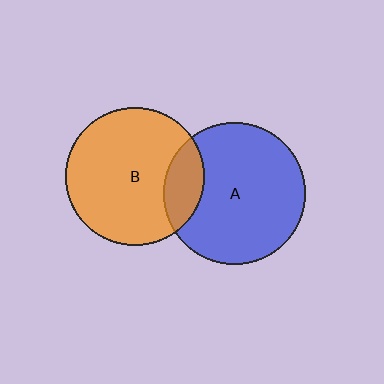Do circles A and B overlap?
Yes.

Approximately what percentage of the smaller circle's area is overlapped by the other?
Approximately 15%.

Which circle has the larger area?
Circle A (blue).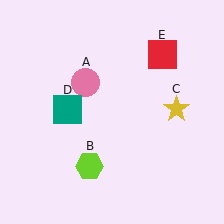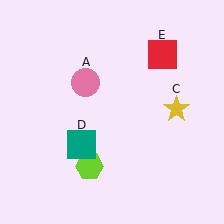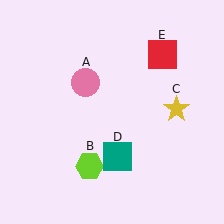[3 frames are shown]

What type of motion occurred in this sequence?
The teal square (object D) rotated counterclockwise around the center of the scene.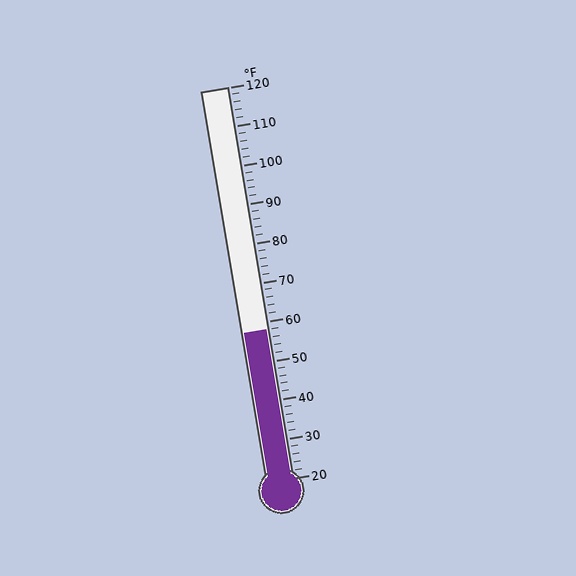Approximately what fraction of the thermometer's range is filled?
The thermometer is filled to approximately 40% of its range.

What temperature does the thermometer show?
The thermometer shows approximately 58°F.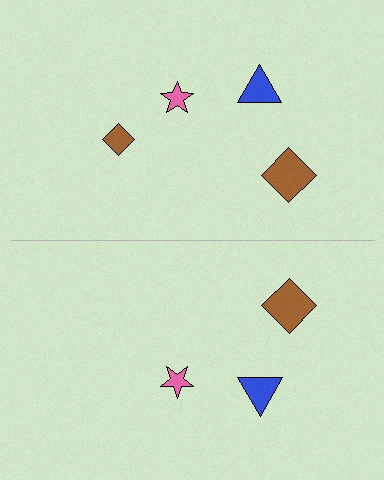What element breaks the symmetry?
A brown diamond is missing from the bottom side.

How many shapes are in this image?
There are 7 shapes in this image.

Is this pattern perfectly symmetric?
No, the pattern is not perfectly symmetric. A brown diamond is missing from the bottom side.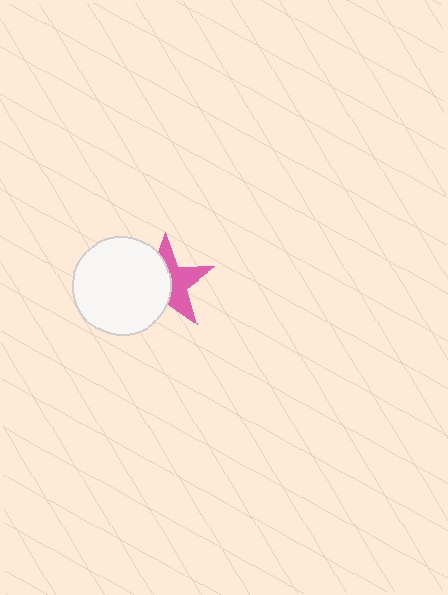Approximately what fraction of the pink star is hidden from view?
Roughly 51% of the pink star is hidden behind the white circle.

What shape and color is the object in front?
The object in front is a white circle.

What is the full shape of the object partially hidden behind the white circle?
The partially hidden object is a pink star.